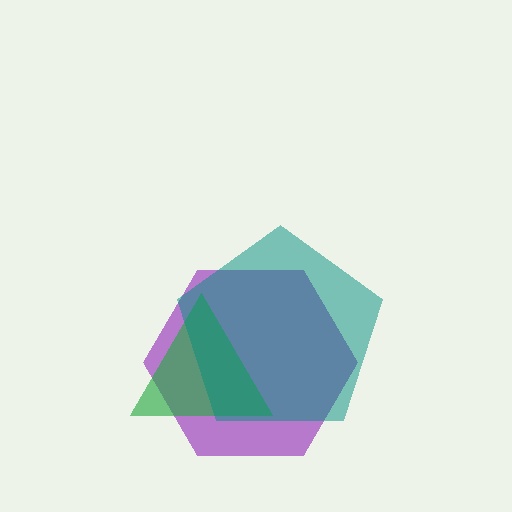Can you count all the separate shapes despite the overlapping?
Yes, there are 3 separate shapes.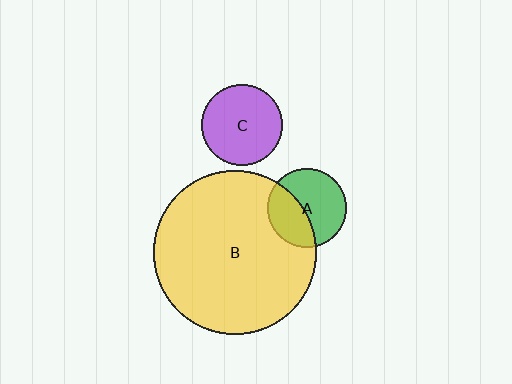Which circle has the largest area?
Circle B (yellow).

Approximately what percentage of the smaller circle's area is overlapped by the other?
Approximately 40%.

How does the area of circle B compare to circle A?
Approximately 4.3 times.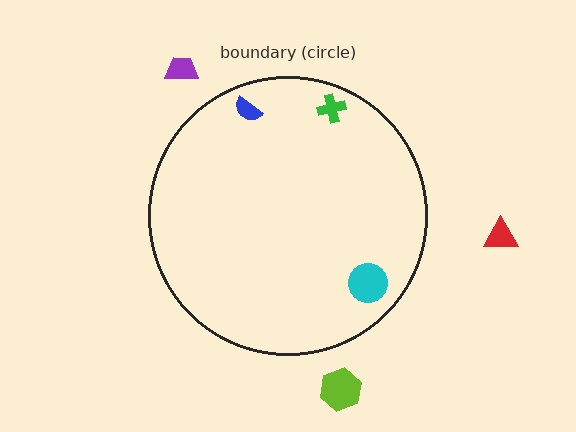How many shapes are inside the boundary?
3 inside, 3 outside.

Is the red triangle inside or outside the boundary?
Outside.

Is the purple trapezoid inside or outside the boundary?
Outside.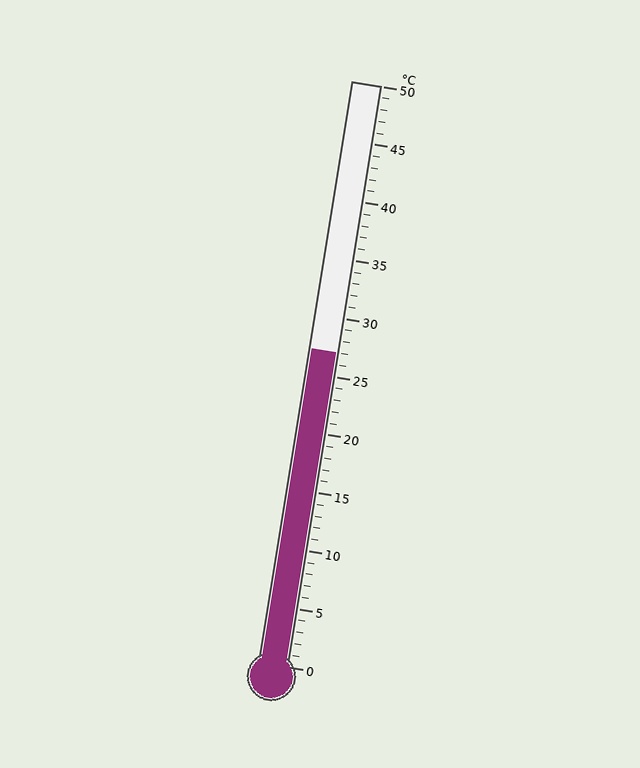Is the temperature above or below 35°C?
The temperature is below 35°C.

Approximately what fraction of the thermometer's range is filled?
The thermometer is filled to approximately 55% of its range.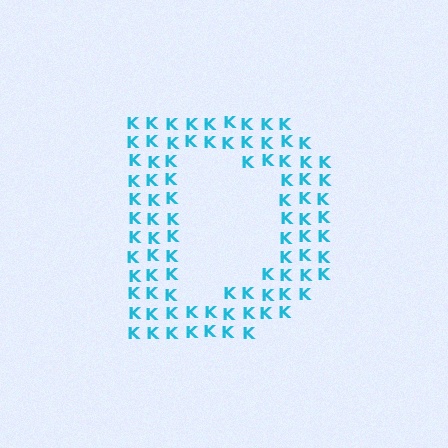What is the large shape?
The large shape is the letter D.